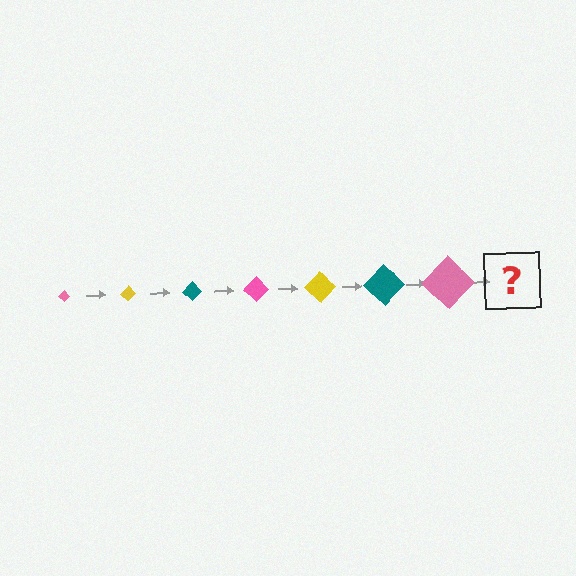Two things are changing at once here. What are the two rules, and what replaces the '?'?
The two rules are that the diamond grows larger each step and the color cycles through pink, yellow, and teal. The '?' should be a yellow diamond, larger than the previous one.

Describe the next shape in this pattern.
It should be a yellow diamond, larger than the previous one.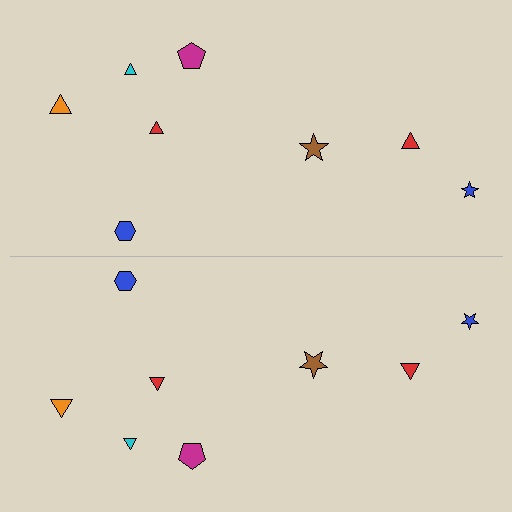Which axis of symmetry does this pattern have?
The pattern has a horizontal axis of symmetry running through the center of the image.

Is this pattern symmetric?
Yes, this pattern has bilateral (reflection) symmetry.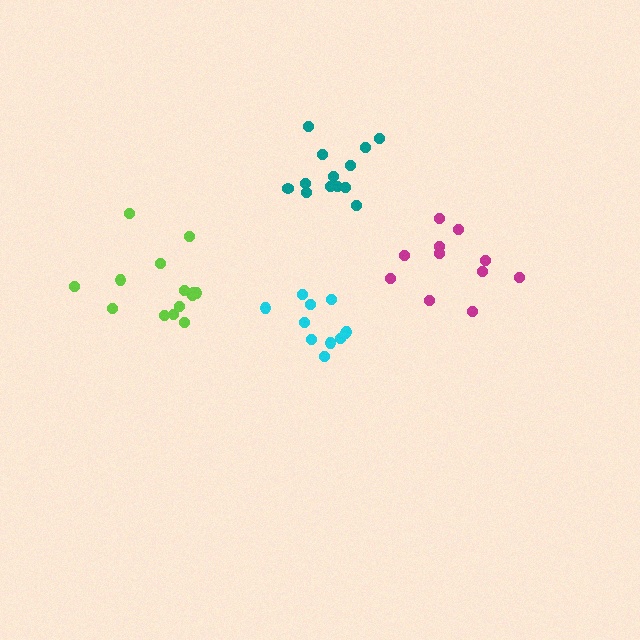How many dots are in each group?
Group 1: 13 dots, Group 2: 11 dots, Group 3: 11 dots, Group 4: 14 dots (49 total).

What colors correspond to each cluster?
The clusters are colored: teal, cyan, magenta, lime.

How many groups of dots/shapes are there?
There are 4 groups.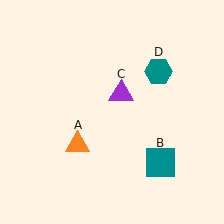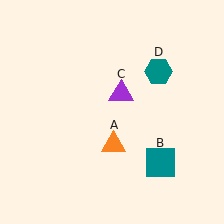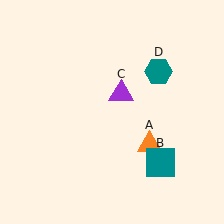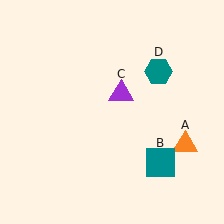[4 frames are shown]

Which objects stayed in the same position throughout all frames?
Teal square (object B) and purple triangle (object C) and teal hexagon (object D) remained stationary.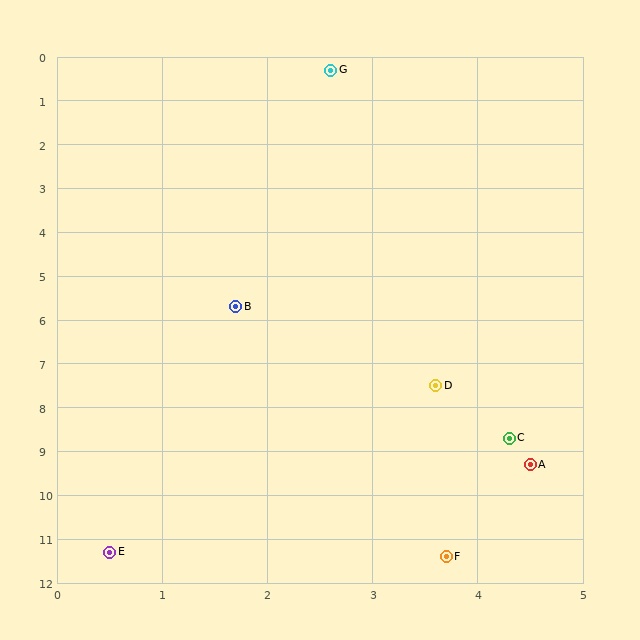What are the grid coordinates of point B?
Point B is at approximately (1.7, 5.7).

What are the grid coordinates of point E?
Point E is at approximately (0.5, 11.3).